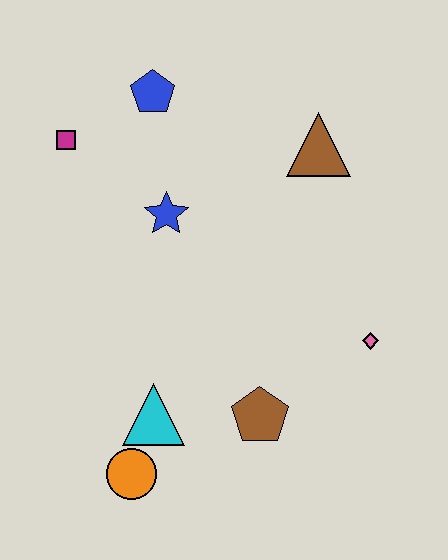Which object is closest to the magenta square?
The blue pentagon is closest to the magenta square.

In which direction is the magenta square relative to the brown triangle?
The magenta square is to the left of the brown triangle.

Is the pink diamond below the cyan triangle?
No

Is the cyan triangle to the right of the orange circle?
Yes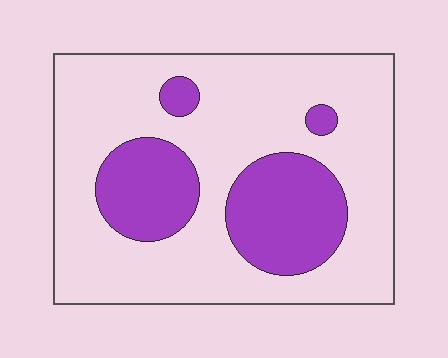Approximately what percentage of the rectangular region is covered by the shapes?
Approximately 25%.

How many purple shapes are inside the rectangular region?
4.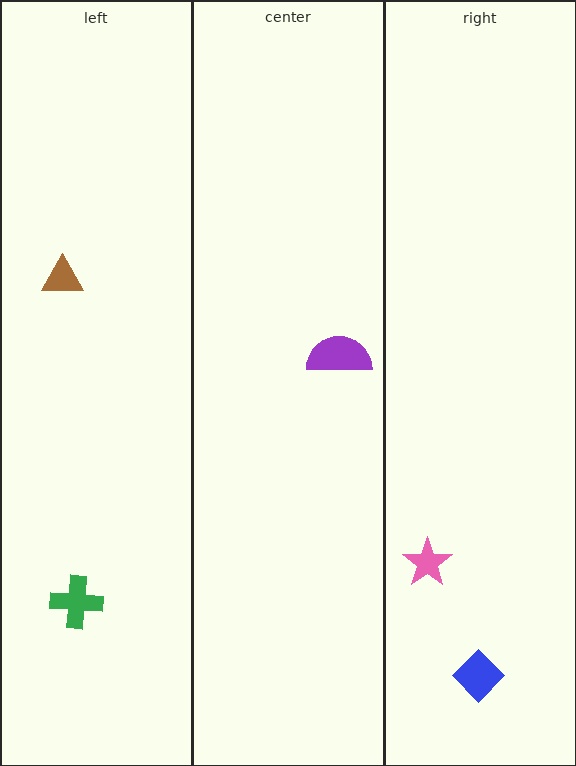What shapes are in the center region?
The purple semicircle.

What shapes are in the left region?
The brown triangle, the green cross.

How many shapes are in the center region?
1.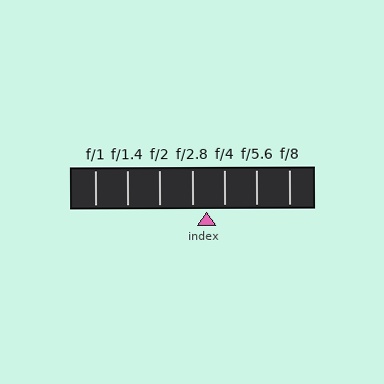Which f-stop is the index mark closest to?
The index mark is closest to f/2.8.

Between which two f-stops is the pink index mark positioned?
The index mark is between f/2.8 and f/4.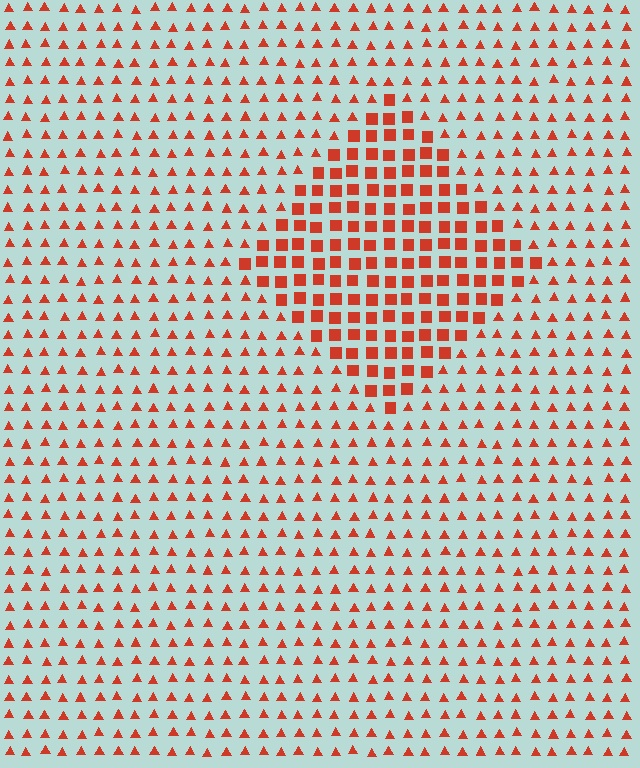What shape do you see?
I see a diamond.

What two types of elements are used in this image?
The image uses squares inside the diamond region and triangles outside it.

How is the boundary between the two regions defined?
The boundary is defined by a change in element shape: squares inside vs. triangles outside. All elements share the same color and spacing.